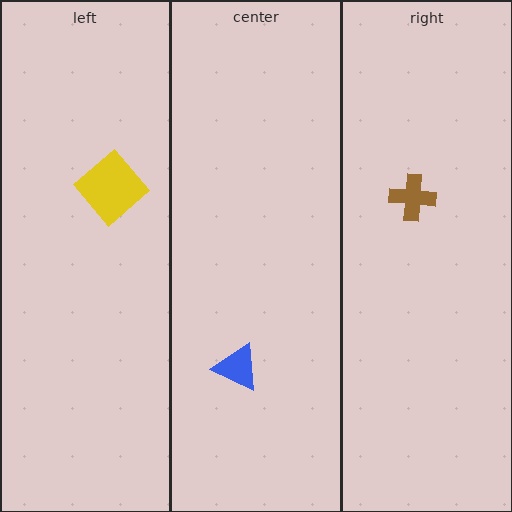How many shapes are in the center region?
1.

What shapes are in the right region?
The brown cross.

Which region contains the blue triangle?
The center region.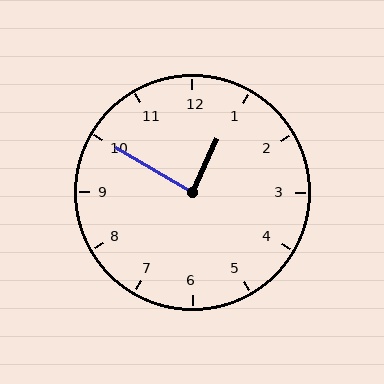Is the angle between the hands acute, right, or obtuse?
It is right.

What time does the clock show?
12:50.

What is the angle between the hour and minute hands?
Approximately 85 degrees.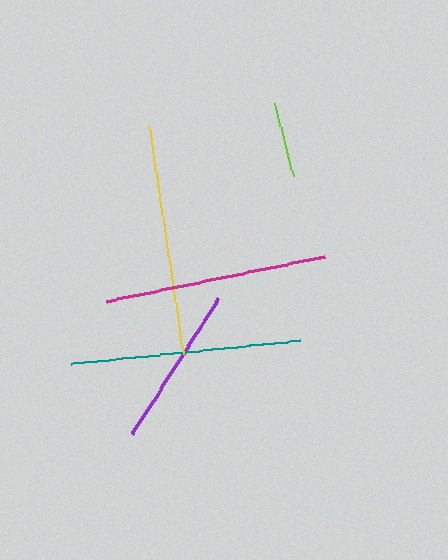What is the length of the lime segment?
The lime segment is approximately 75 pixels long.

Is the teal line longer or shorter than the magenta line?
The teal line is longer than the magenta line.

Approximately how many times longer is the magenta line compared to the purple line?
The magenta line is approximately 1.4 times the length of the purple line.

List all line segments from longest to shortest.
From longest to shortest: yellow, teal, magenta, purple, lime.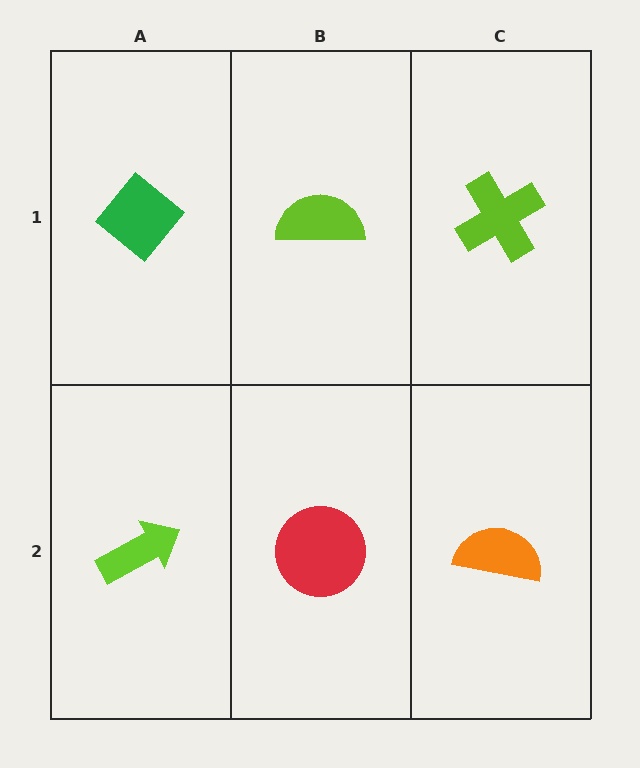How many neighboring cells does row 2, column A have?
2.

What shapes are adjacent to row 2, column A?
A green diamond (row 1, column A), a red circle (row 2, column B).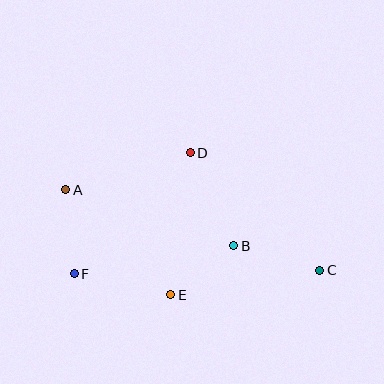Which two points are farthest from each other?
Points A and C are farthest from each other.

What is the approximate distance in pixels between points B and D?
The distance between B and D is approximately 103 pixels.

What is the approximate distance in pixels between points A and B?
The distance between A and B is approximately 177 pixels.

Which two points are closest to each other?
Points B and E are closest to each other.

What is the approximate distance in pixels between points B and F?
The distance between B and F is approximately 162 pixels.